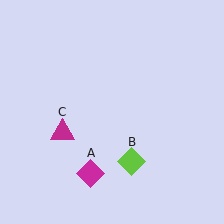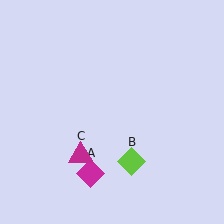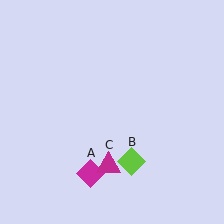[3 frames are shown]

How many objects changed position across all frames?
1 object changed position: magenta triangle (object C).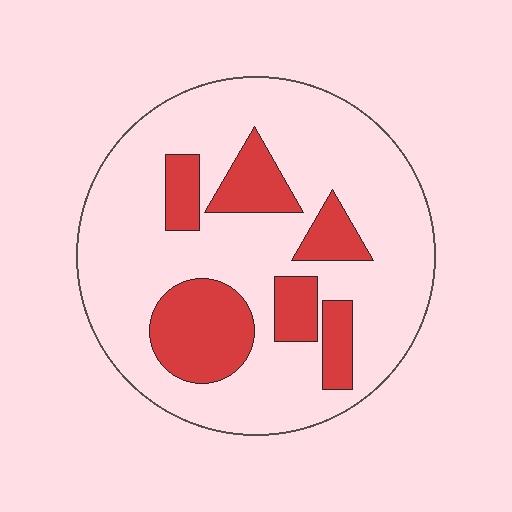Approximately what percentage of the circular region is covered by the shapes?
Approximately 25%.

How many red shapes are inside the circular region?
6.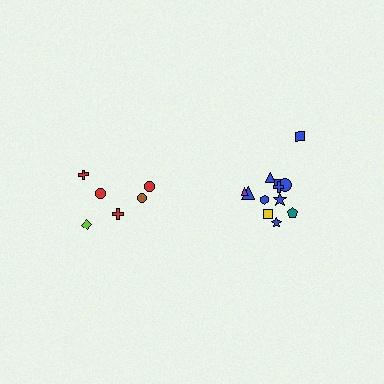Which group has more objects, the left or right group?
The right group.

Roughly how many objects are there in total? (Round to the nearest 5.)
Roughly 20 objects in total.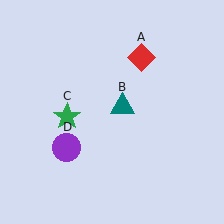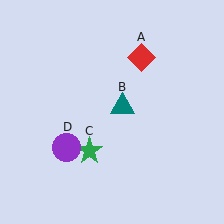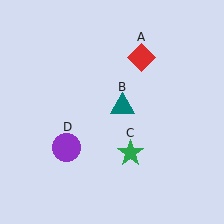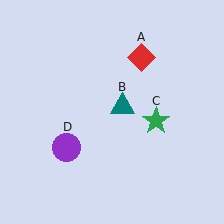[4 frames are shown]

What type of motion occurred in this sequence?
The green star (object C) rotated counterclockwise around the center of the scene.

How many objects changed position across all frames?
1 object changed position: green star (object C).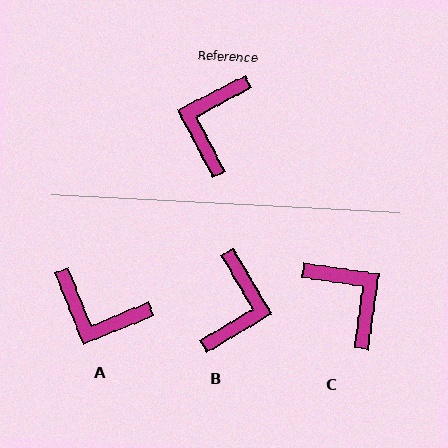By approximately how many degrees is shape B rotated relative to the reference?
Approximately 177 degrees clockwise.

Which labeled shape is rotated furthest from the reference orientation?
B, about 177 degrees away.